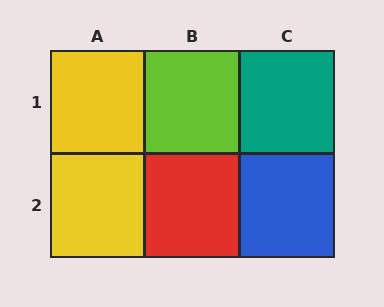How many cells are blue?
1 cell is blue.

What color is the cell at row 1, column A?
Yellow.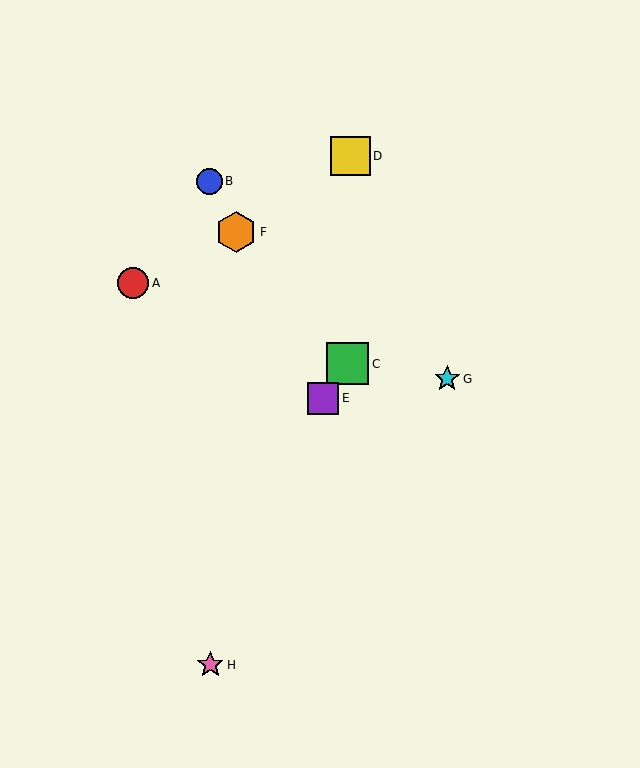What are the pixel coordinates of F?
Object F is at (236, 232).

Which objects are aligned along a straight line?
Objects B, E, F are aligned along a straight line.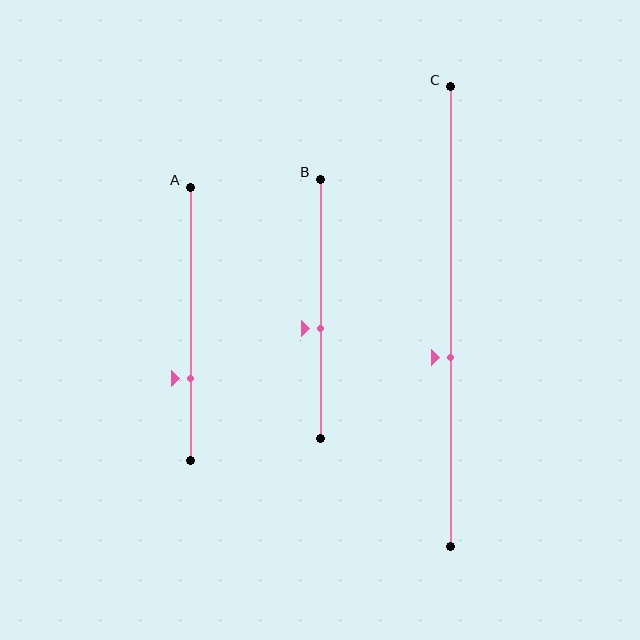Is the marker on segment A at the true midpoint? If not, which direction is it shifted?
No, the marker on segment A is shifted downward by about 20% of the segment length.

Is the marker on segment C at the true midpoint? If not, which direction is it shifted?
No, the marker on segment C is shifted downward by about 9% of the segment length.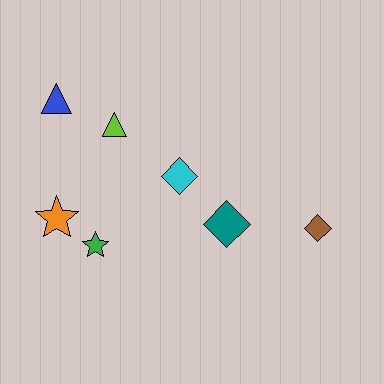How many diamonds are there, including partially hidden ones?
There are 3 diamonds.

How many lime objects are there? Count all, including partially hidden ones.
There is 1 lime object.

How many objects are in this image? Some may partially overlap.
There are 7 objects.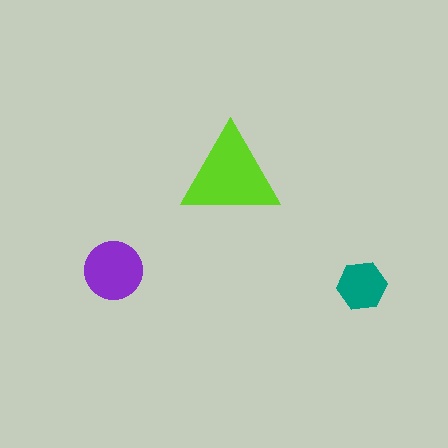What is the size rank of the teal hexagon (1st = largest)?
3rd.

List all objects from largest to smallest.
The lime triangle, the purple circle, the teal hexagon.